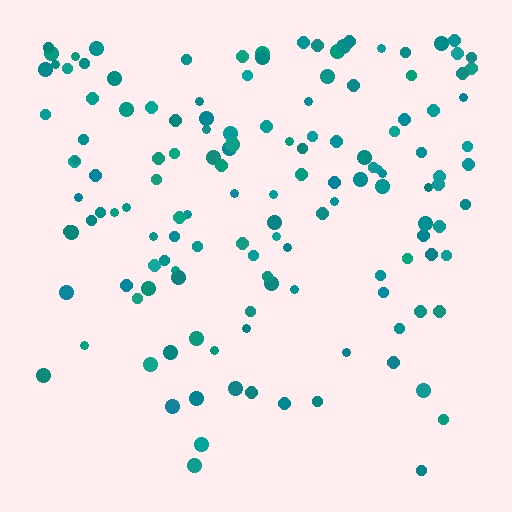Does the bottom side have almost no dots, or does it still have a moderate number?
Still a moderate number, just noticeably fewer than the top.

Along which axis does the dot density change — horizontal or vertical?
Vertical.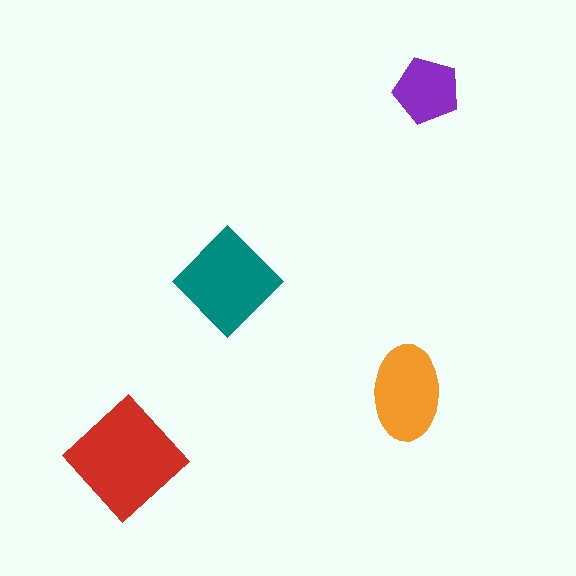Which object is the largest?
The red diamond.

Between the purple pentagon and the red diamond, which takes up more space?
The red diamond.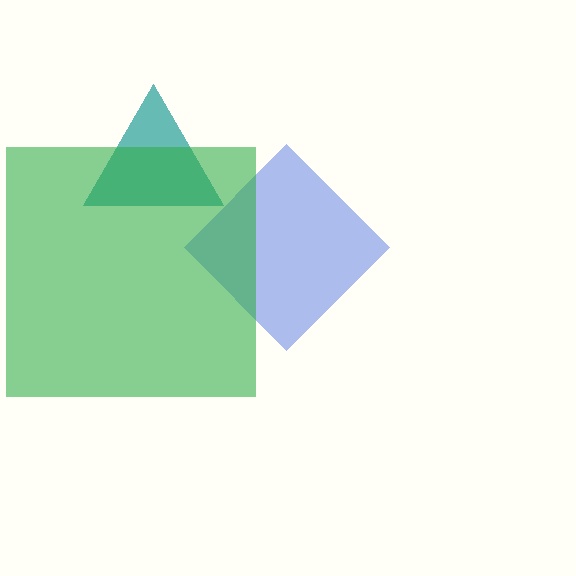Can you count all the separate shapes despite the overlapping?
Yes, there are 3 separate shapes.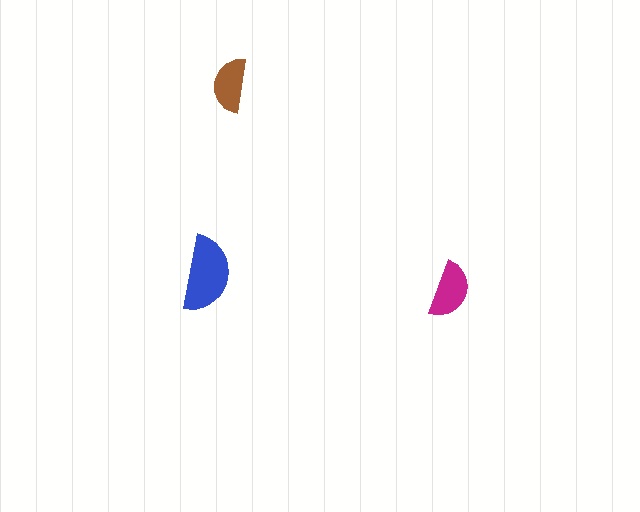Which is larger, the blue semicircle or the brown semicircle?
The blue one.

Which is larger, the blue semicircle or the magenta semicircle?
The blue one.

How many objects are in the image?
There are 3 objects in the image.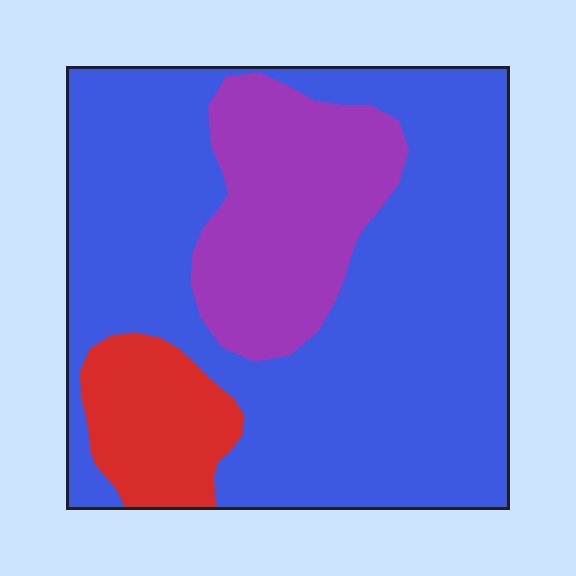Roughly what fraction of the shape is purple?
Purple takes up about one fifth (1/5) of the shape.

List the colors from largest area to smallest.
From largest to smallest: blue, purple, red.